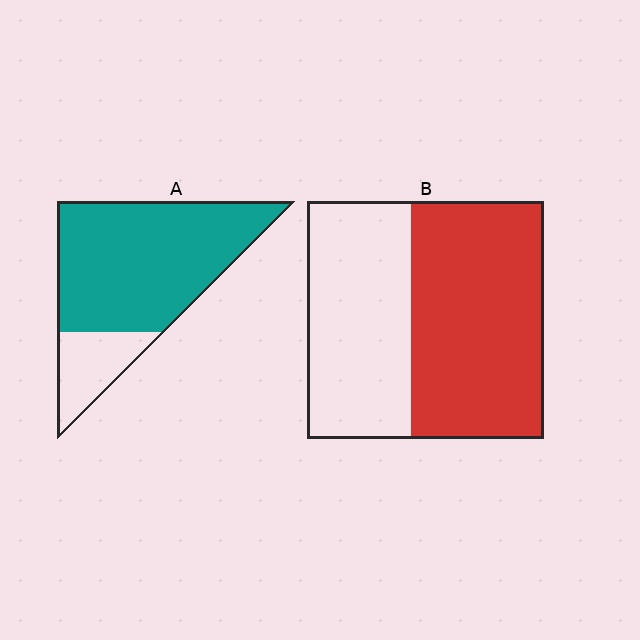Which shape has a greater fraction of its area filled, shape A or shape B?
Shape A.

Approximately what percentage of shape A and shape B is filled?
A is approximately 80% and B is approximately 55%.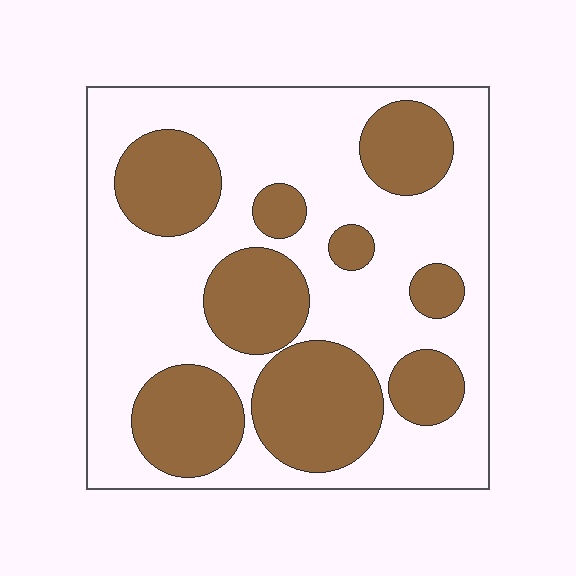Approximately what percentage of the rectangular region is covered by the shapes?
Approximately 35%.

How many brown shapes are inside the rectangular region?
9.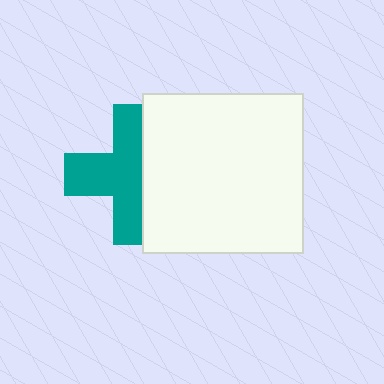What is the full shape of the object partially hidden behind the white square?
The partially hidden object is a teal cross.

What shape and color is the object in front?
The object in front is a white square.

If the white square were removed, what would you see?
You would see the complete teal cross.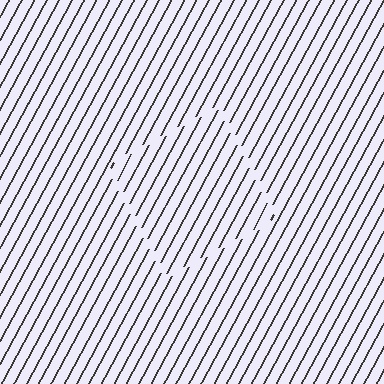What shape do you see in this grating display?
An illusory square. The interior of the shape contains the same grating, shifted by half a period — the contour is defined by the phase discontinuity where line-ends from the inner and outer gratings abut.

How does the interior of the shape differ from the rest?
The interior of the shape contains the same grating, shifted by half a period — the contour is defined by the phase discontinuity where line-ends from the inner and outer gratings abut.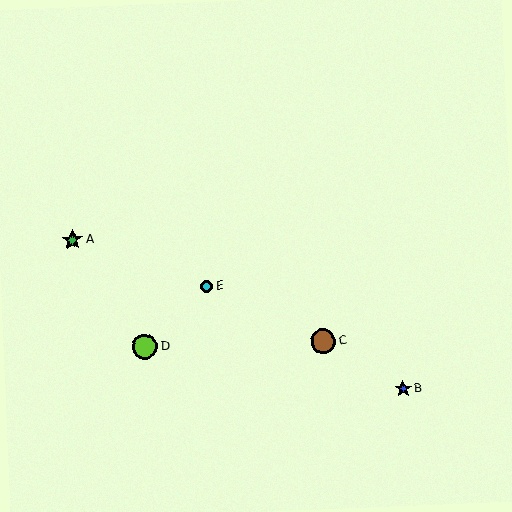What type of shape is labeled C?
Shape C is a brown circle.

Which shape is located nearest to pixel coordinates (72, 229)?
The green star (labeled A) at (72, 240) is nearest to that location.